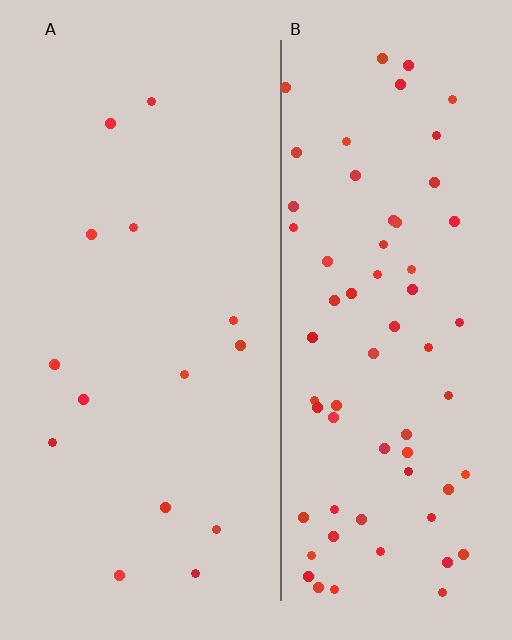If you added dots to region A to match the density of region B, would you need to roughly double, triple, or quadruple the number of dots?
Approximately quadruple.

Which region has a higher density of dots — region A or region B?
B (the right).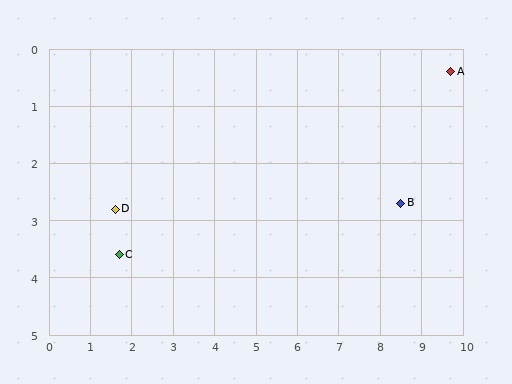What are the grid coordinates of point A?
Point A is at approximately (9.7, 0.4).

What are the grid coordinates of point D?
Point D is at approximately (1.6, 2.8).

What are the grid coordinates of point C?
Point C is at approximately (1.7, 3.6).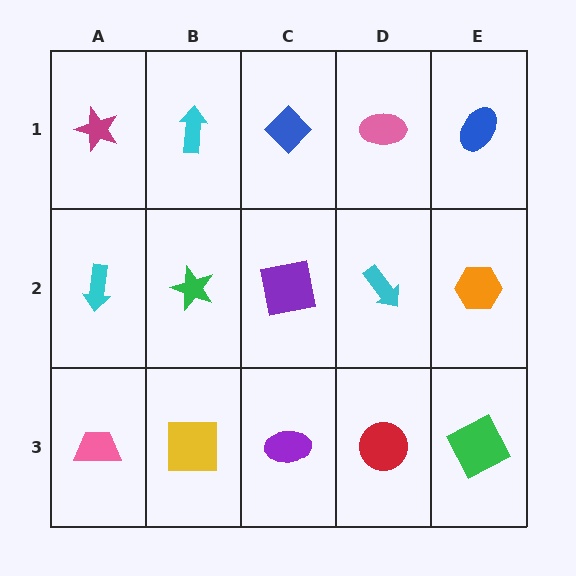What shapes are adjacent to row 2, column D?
A pink ellipse (row 1, column D), a red circle (row 3, column D), a purple square (row 2, column C), an orange hexagon (row 2, column E).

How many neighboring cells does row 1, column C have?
3.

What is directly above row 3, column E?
An orange hexagon.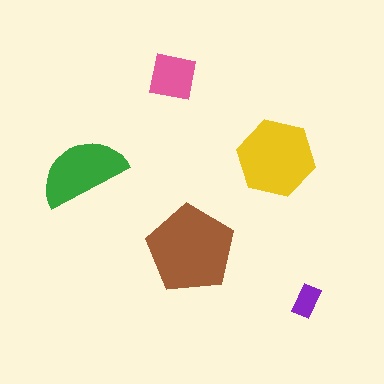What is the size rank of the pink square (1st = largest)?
4th.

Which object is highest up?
The pink square is topmost.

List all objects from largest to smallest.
The brown pentagon, the yellow hexagon, the green semicircle, the pink square, the purple rectangle.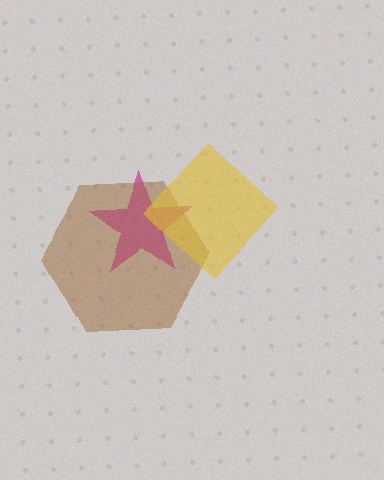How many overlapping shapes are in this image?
There are 3 overlapping shapes in the image.